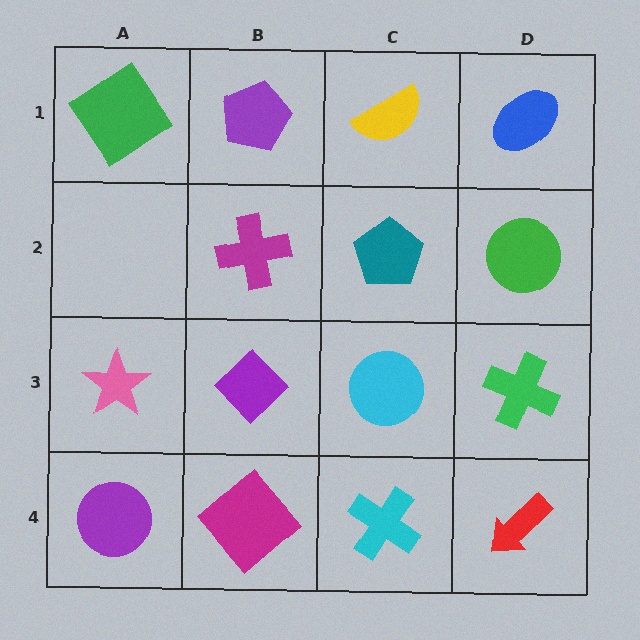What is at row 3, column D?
A green cross.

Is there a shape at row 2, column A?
No, that cell is empty.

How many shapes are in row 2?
3 shapes.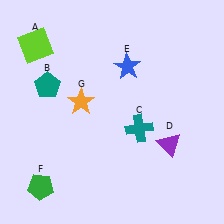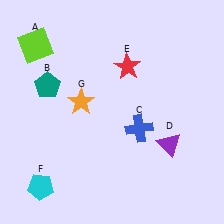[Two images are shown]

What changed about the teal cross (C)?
In Image 1, C is teal. In Image 2, it changed to blue.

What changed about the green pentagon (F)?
In Image 1, F is green. In Image 2, it changed to cyan.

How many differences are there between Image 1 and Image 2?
There are 3 differences between the two images.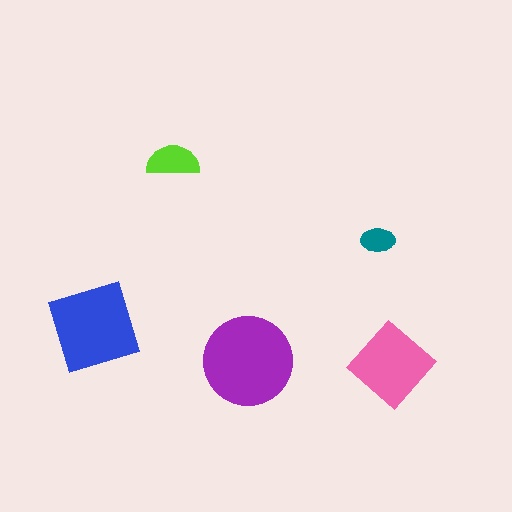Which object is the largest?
The purple circle.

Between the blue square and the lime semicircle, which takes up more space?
The blue square.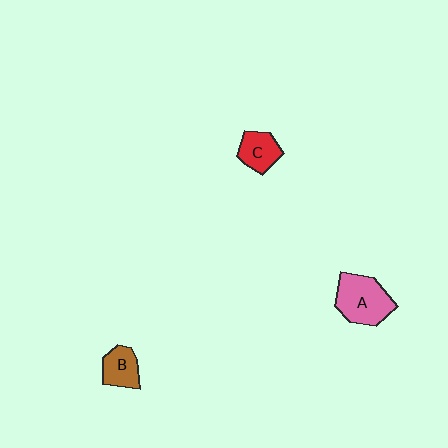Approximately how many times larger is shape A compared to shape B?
Approximately 1.8 times.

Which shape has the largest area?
Shape A (pink).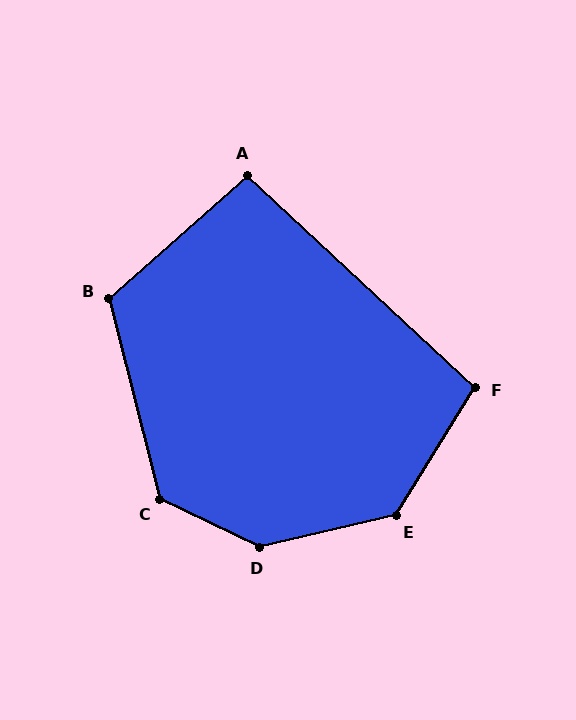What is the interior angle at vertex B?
Approximately 118 degrees (obtuse).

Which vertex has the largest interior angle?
D, at approximately 141 degrees.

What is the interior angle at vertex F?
Approximately 101 degrees (obtuse).